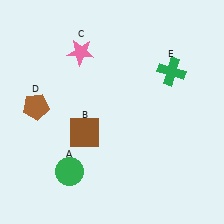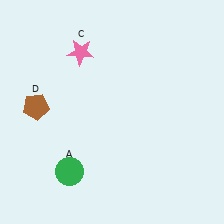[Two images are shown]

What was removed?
The green cross (E), the brown square (B) were removed in Image 2.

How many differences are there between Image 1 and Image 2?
There are 2 differences between the two images.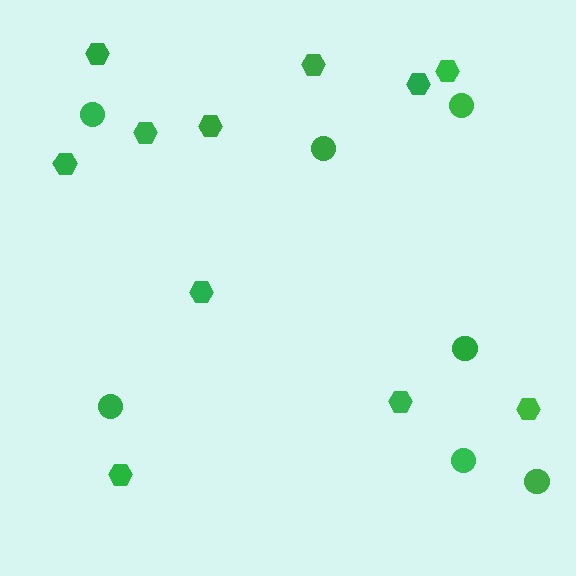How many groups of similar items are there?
There are 2 groups: one group of circles (7) and one group of hexagons (11).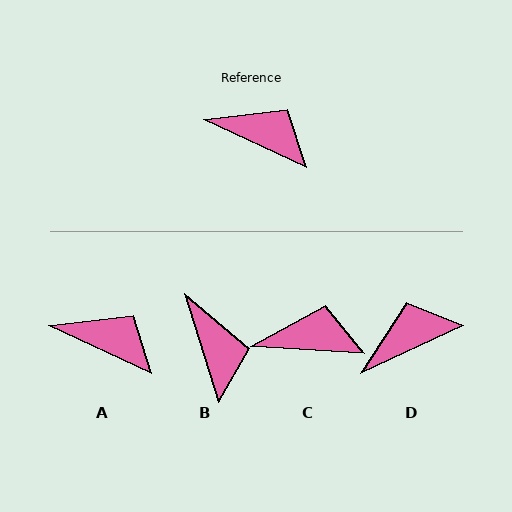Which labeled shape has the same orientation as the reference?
A.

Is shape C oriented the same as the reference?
No, it is off by about 21 degrees.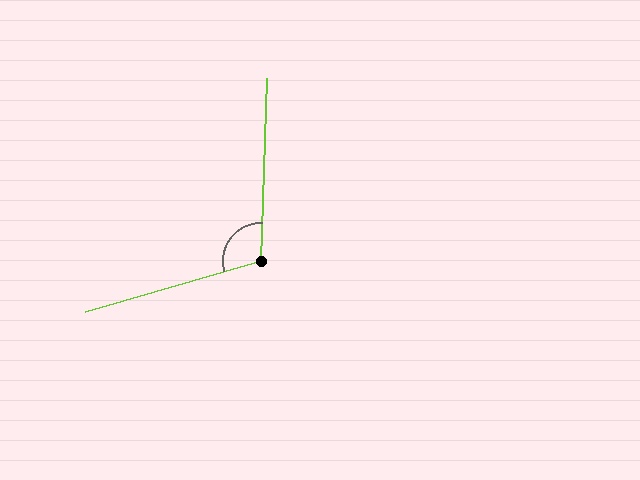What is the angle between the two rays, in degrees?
Approximately 108 degrees.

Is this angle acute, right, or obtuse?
It is obtuse.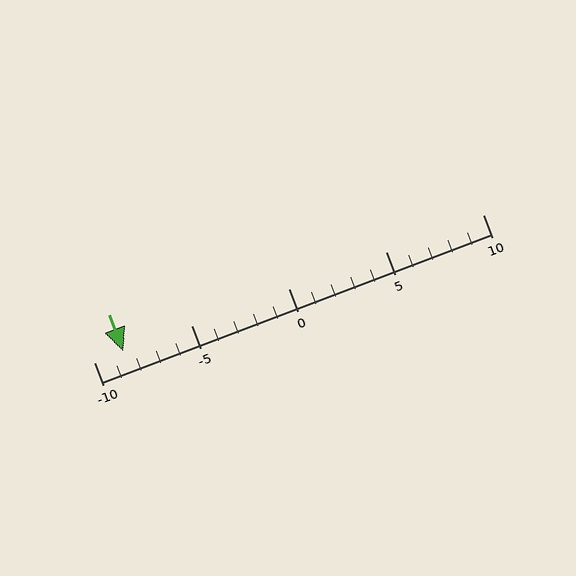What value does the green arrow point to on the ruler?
The green arrow points to approximately -8.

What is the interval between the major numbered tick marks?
The major tick marks are spaced 5 units apart.